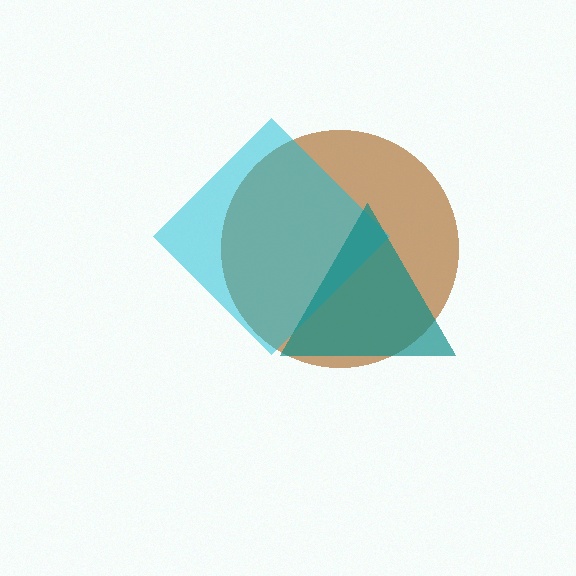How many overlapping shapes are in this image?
There are 3 overlapping shapes in the image.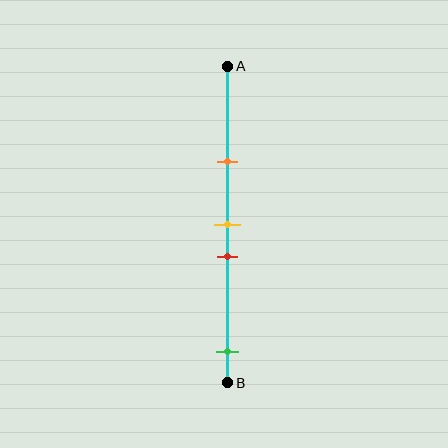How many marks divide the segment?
There are 4 marks dividing the segment.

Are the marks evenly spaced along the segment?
No, the marks are not evenly spaced.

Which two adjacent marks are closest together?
The yellow and red marks are the closest adjacent pair.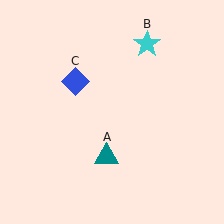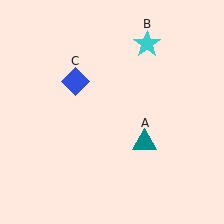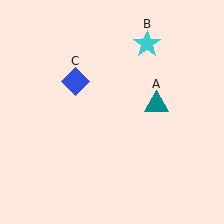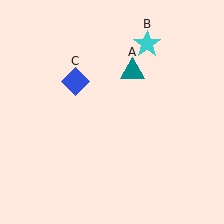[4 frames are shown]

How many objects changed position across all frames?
1 object changed position: teal triangle (object A).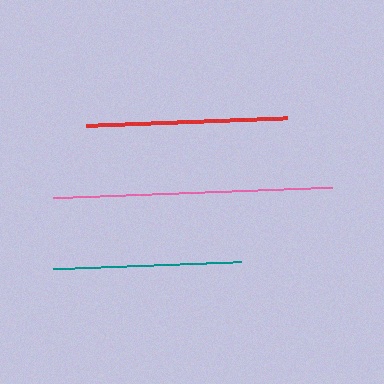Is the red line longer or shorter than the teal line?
The red line is longer than the teal line.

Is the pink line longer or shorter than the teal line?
The pink line is longer than the teal line.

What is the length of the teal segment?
The teal segment is approximately 188 pixels long.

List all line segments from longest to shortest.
From longest to shortest: pink, red, teal.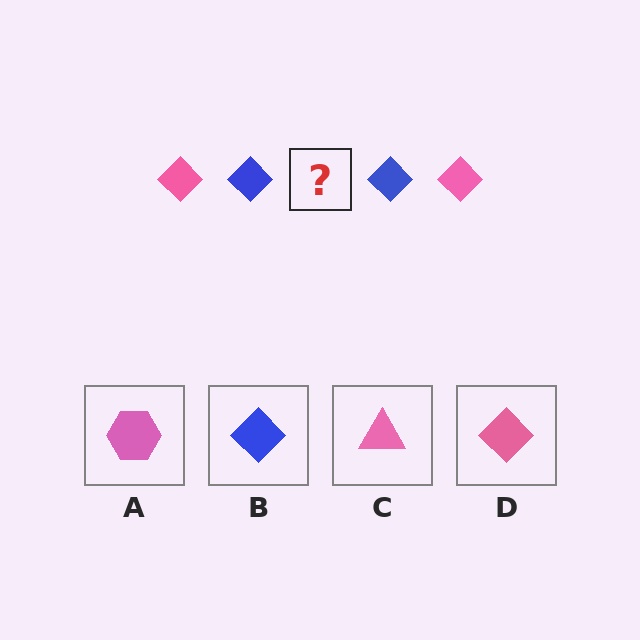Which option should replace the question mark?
Option D.